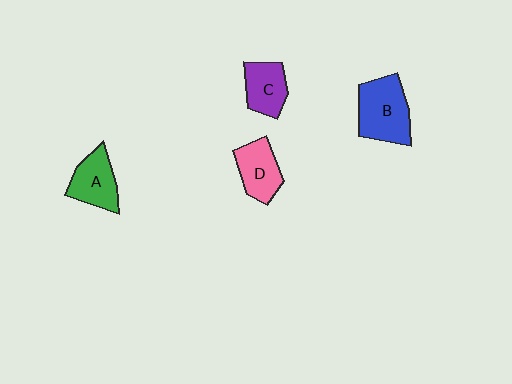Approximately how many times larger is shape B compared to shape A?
Approximately 1.4 times.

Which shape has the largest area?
Shape B (blue).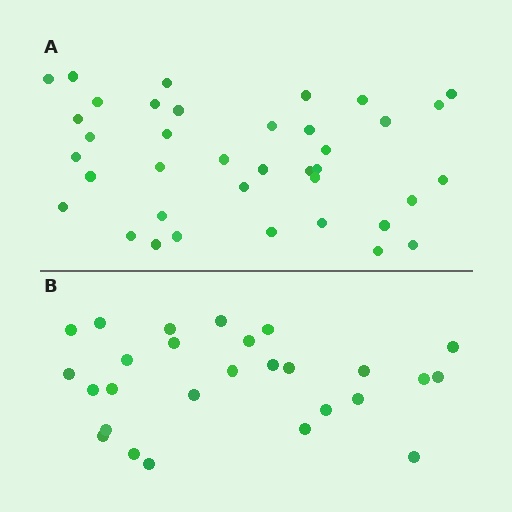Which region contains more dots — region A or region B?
Region A (the top region) has more dots.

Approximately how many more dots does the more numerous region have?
Region A has roughly 12 or so more dots than region B.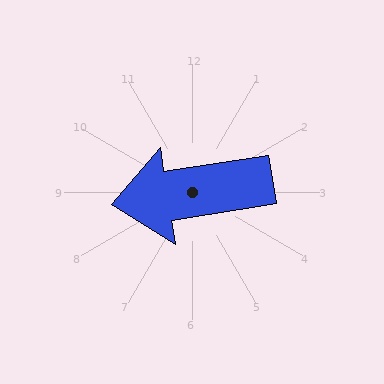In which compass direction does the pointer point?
West.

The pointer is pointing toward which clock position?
Roughly 9 o'clock.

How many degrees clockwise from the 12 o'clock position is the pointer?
Approximately 261 degrees.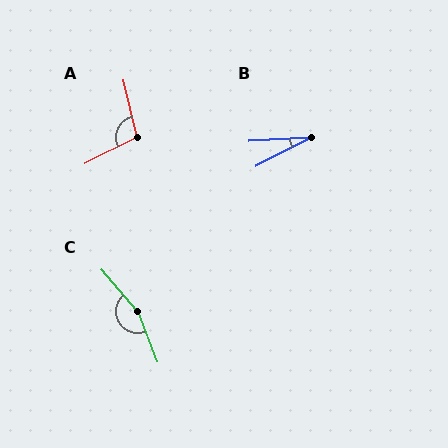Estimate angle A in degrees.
Approximately 103 degrees.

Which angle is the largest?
C, at approximately 160 degrees.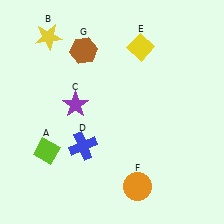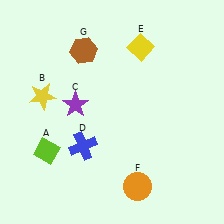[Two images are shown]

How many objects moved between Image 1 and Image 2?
1 object moved between the two images.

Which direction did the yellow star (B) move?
The yellow star (B) moved down.